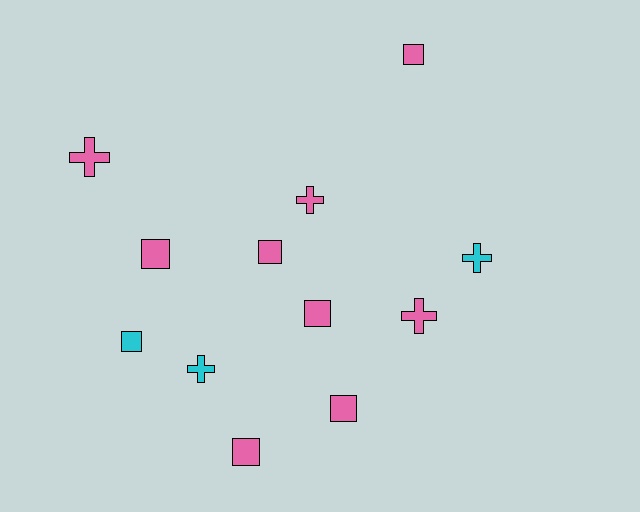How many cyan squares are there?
There is 1 cyan square.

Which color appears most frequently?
Pink, with 9 objects.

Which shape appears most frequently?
Square, with 7 objects.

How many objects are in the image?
There are 12 objects.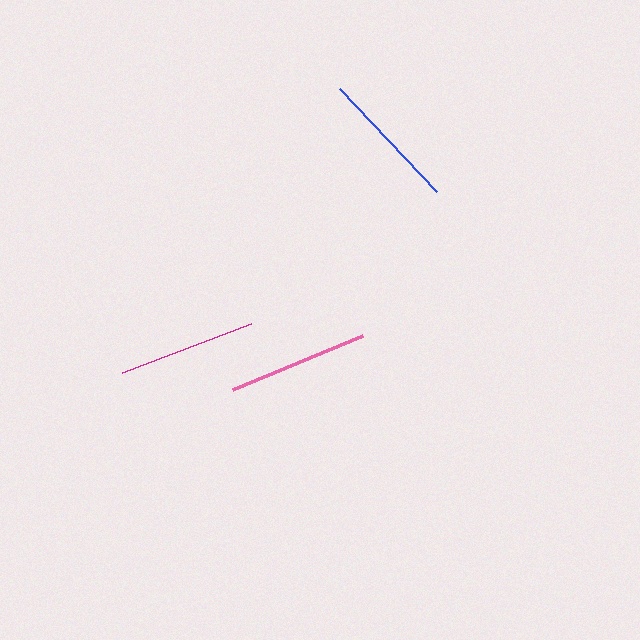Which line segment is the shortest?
The magenta line is the shortest at approximately 138 pixels.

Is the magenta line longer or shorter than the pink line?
The pink line is longer than the magenta line.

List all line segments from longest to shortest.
From longest to shortest: blue, pink, magenta.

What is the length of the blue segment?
The blue segment is approximately 142 pixels long.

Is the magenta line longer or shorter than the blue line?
The blue line is longer than the magenta line.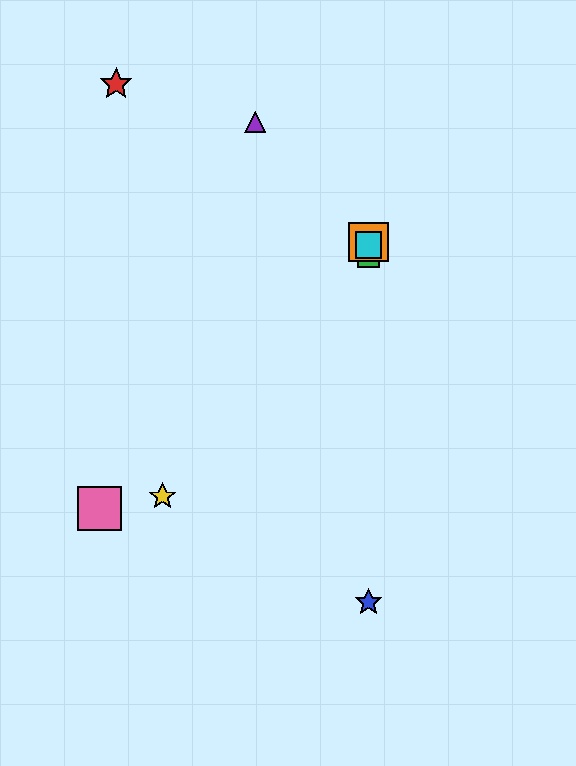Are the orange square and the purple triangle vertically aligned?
No, the orange square is at x≈368 and the purple triangle is at x≈255.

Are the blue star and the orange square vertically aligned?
Yes, both are at x≈368.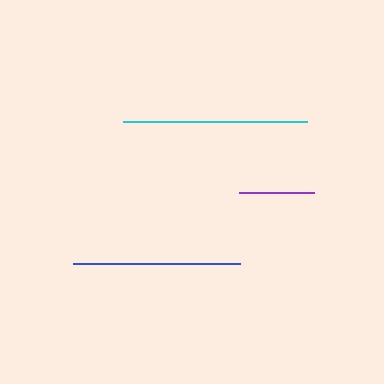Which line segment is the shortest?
The purple line is the shortest at approximately 75 pixels.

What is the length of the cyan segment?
The cyan segment is approximately 184 pixels long.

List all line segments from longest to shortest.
From longest to shortest: cyan, blue, purple.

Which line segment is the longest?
The cyan line is the longest at approximately 184 pixels.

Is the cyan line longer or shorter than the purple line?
The cyan line is longer than the purple line.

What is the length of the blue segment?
The blue segment is approximately 167 pixels long.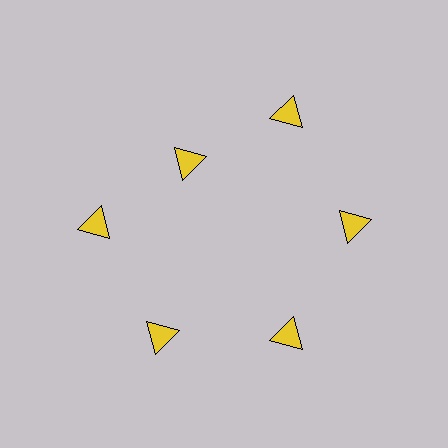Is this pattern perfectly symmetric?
No. The 6 yellow triangles are arranged in a ring, but one element near the 11 o'clock position is pulled inward toward the center, breaking the 6-fold rotational symmetry.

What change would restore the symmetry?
The symmetry would be restored by moving it outward, back onto the ring so that all 6 triangles sit at equal angles and equal distance from the center.